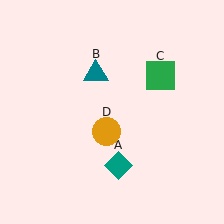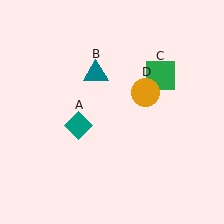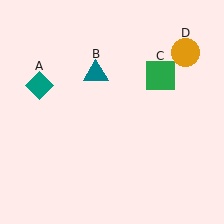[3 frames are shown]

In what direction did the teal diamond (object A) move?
The teal diamond (object A) moved up and to the left.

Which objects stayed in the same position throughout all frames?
Teal triangle (object B) and green square (object C) remained stationary.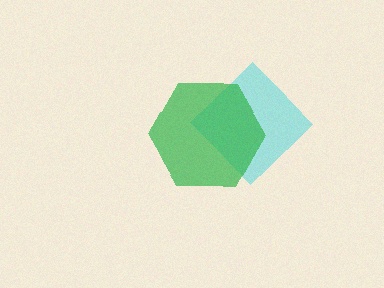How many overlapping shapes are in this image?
There are 2 overlapping shapes in the image.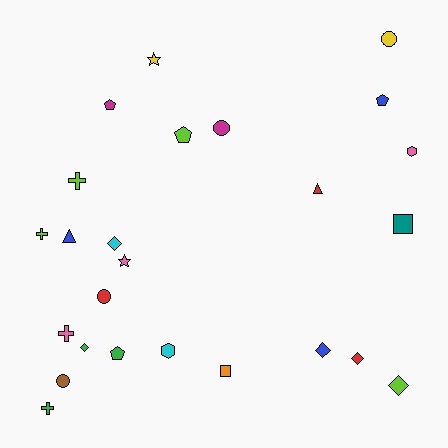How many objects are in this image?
There are 25 objects.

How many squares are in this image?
There are 2 squares.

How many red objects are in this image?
There are 3 red objects.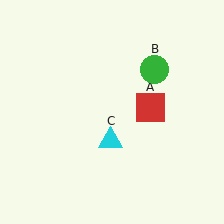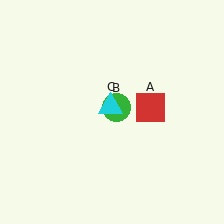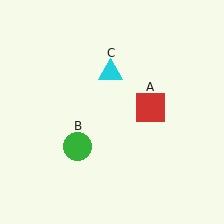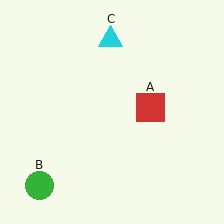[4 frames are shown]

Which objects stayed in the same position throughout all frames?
Red square (object A) remained stationary.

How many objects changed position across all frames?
2 objects changed position: green circle (object B), cyan triangle (object C).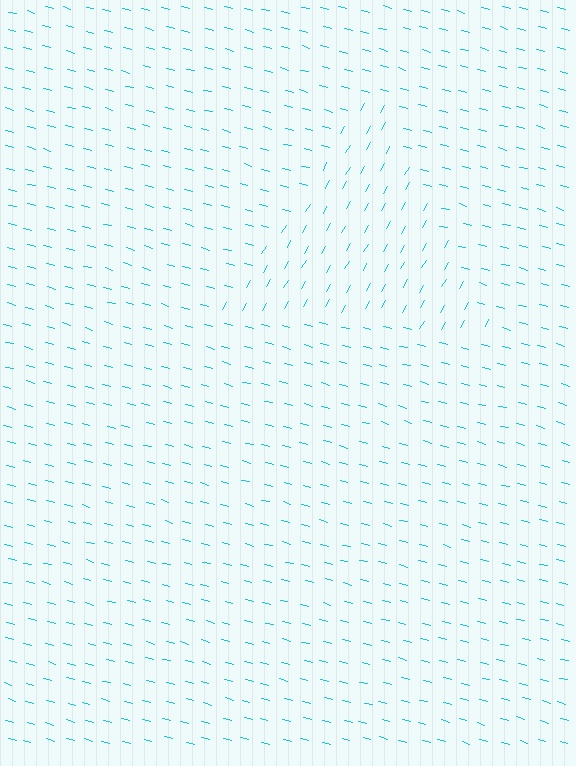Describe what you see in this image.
The image is filled with small cyan line segments. A triangle region in the image has lines oriented differently from the surrounding lines, creating a visible texture boundary.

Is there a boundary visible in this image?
Yes, there is a texture boundary formed by a change in line orientation.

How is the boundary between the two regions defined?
The boundary is defined purely by a change in line orientation (approximately 74 degrees difference). All lines are the same color and thickness.